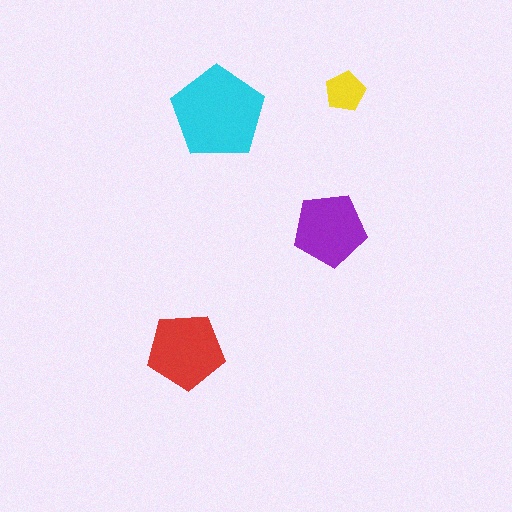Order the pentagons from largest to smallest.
the cyan one, the red one, the purple one, the yellow one.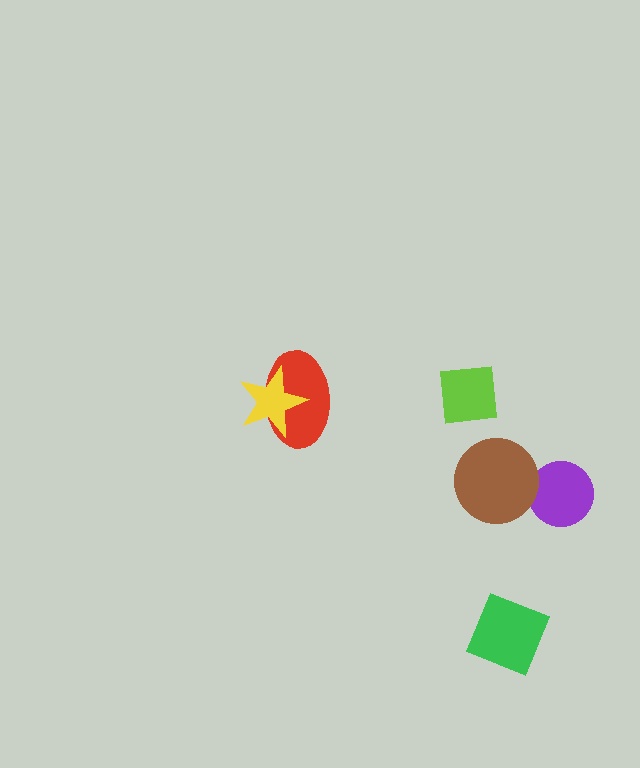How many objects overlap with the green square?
0 objects overlap with the green square.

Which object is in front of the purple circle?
The brown circle is in front of the purple circle.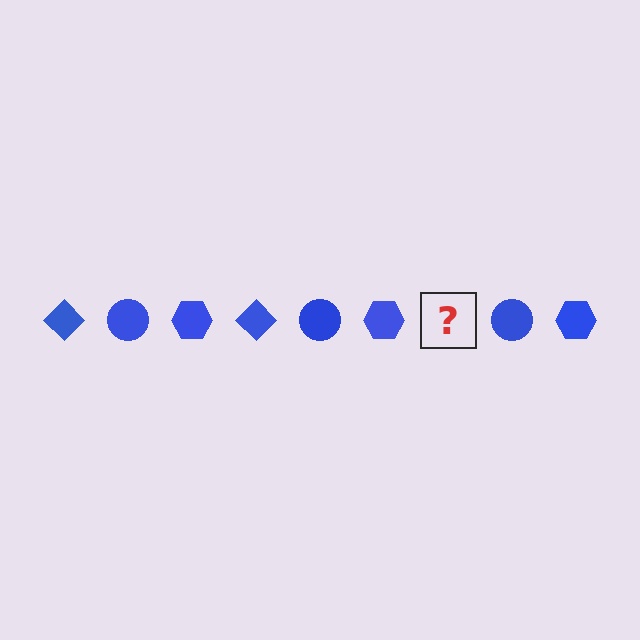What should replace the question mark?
The question mark should be replaced with a blue diamond.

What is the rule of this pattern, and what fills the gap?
The rule is that the pattern cycles through diamond, circle, hexagon shapes in blue. The gap should be filled with a blue diamond.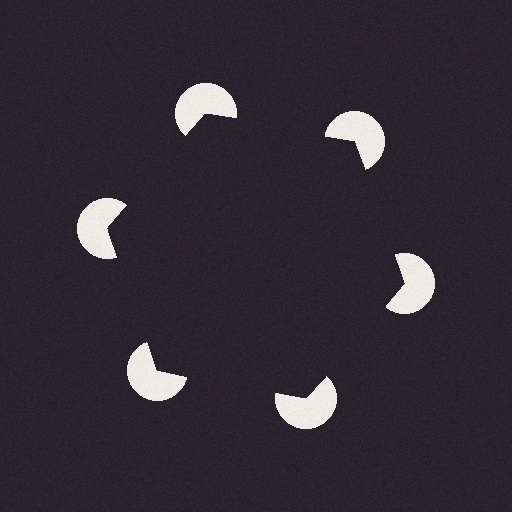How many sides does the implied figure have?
6 sides.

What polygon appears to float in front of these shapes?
An illusory hexagon — its edges are inferred from the aligned wedge cuts in the pac-man discs, not physically drawn.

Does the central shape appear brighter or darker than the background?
It typically appears slightly darker than the background, even though no actual brightness change is drawn.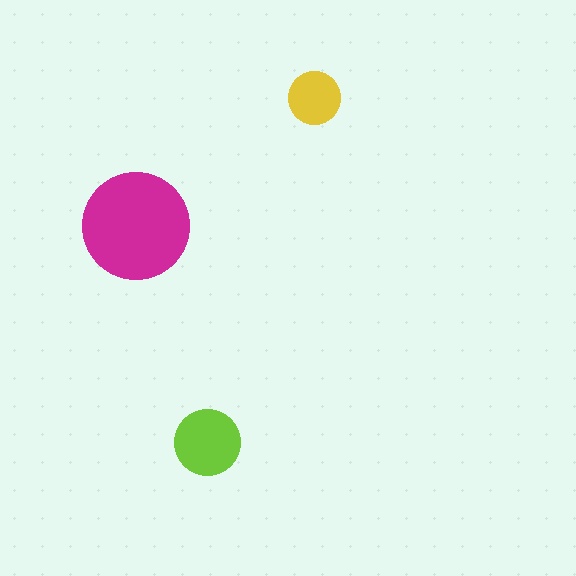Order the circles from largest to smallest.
the magenta one, the lime one, the yellow one.